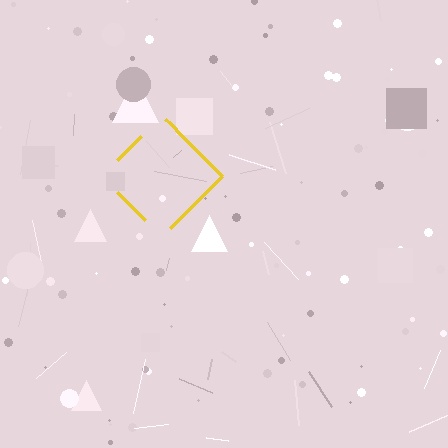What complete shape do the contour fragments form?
The contour fragments form a diamond.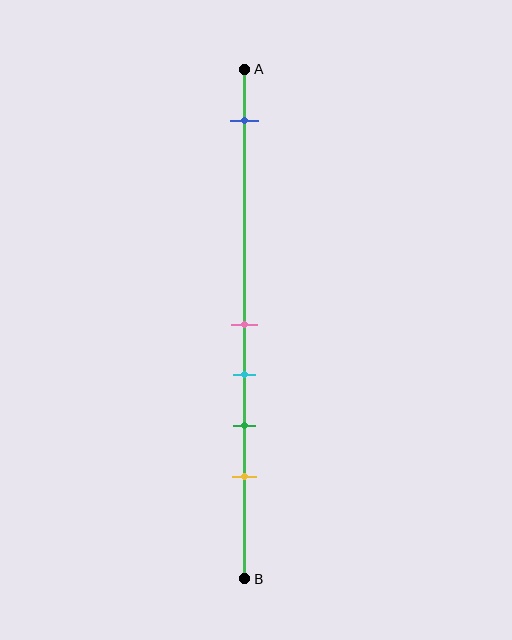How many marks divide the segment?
There are 5 marks dividing the segment.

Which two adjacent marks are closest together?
The pink and cyan marks are the closest adjacent pair.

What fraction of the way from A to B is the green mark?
The green mark is approximately 70% (0.7) of the way from A to B.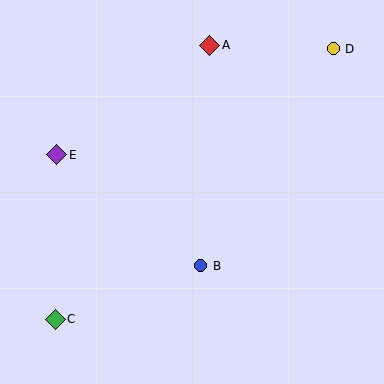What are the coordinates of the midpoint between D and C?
The midpoint between D and C is at (194, 184).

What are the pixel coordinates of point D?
Point D is at (333, 49).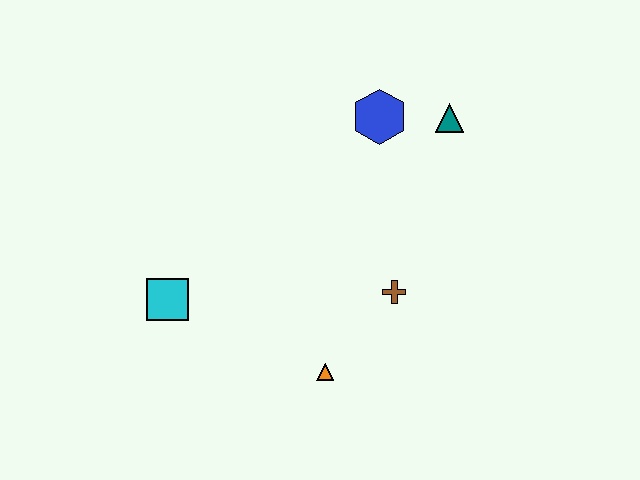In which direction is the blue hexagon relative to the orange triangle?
The blue hexagon is above the orange triangle.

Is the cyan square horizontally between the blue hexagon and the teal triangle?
No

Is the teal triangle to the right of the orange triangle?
Yes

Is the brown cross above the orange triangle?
Yes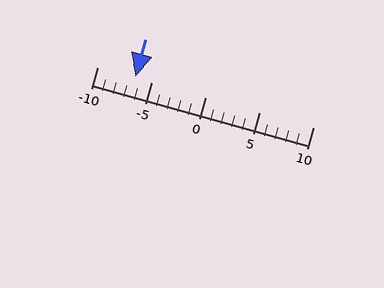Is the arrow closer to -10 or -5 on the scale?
The arrow is closer to -5.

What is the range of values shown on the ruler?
The ruler shows values from -10 to 10.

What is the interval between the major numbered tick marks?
The major tick marks are spaced 5 units apart.